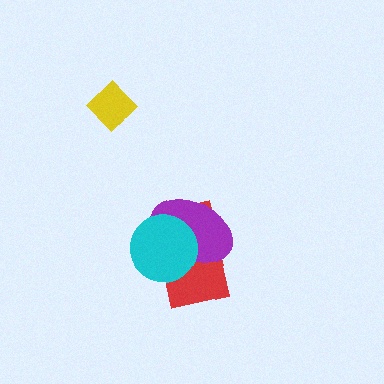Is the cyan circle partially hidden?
No, no other shape covers it.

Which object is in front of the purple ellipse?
The cyan circle is in front of the purple ellipse.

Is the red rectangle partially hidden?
Yes, it is partially covered by another shape.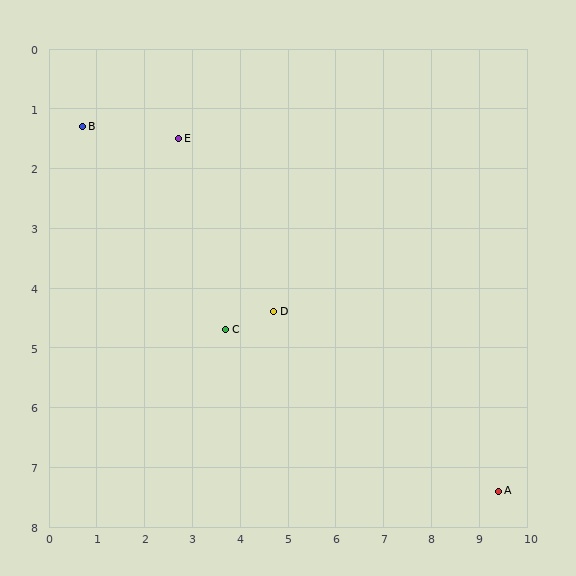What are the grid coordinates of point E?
Point E is at approximately (2.7, 1.5).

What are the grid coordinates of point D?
Point D is at approximately (4.7, 4.4).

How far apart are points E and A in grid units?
Points E and A are about 8.9 grid units apart.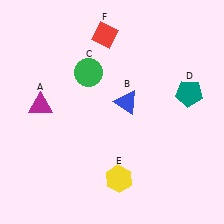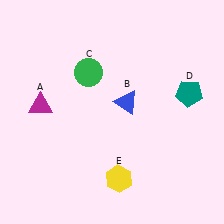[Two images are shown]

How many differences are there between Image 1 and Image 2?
There is 1 difference between the two images.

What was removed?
The red diamond (F) was removed in Image 2.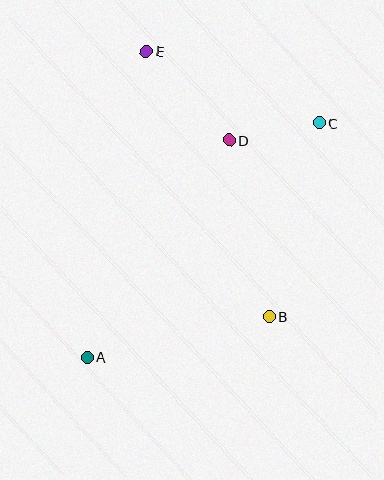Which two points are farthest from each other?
Points A and C are farthest from each other.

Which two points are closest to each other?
Points C and D are closest to each other.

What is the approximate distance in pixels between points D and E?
The distance between D and E is approximately 121 pixels.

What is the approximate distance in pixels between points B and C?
The distance between B and C is approximately 200 pixels.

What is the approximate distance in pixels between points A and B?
The distance between A and B is approximately 186 pixels.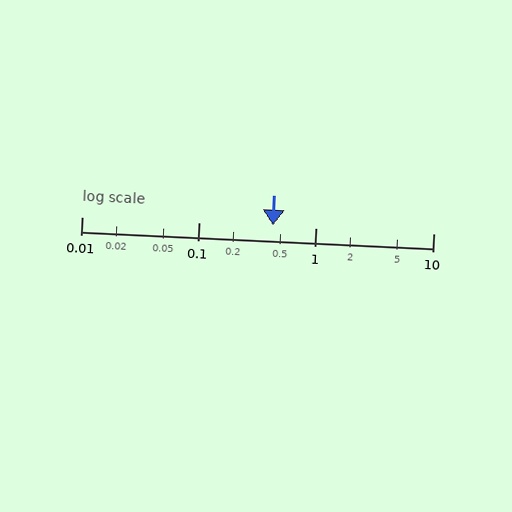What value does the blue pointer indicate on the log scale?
The pointer indicates approximately 0.43.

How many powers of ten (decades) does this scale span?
The scale spans 3 decades, from 0.01 to 10.